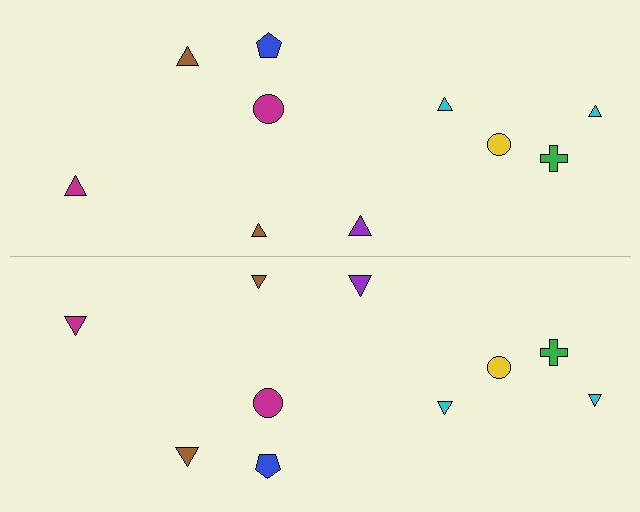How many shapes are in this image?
There are 20 shapes in this image.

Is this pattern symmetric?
Yes, this pattern has bilateral (reflection) symmetry.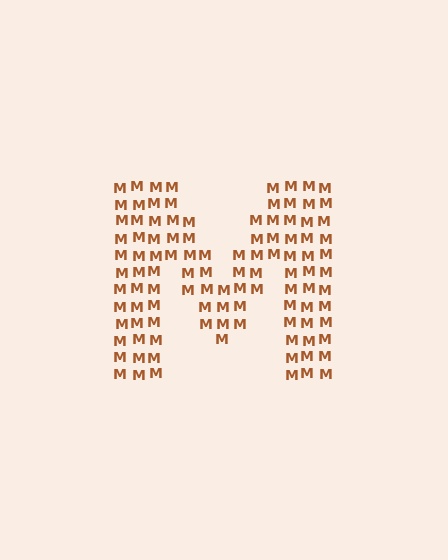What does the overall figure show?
The overall figure shows the letter M.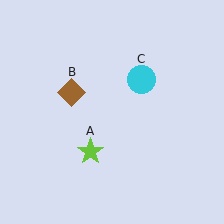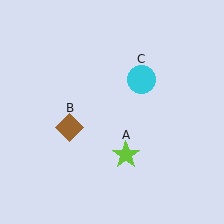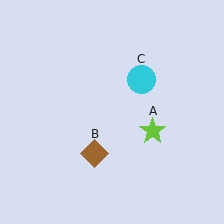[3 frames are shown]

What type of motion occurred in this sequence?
The lime star (object A), brown diamond (object B) rotated counterclockwise around the center of the scene.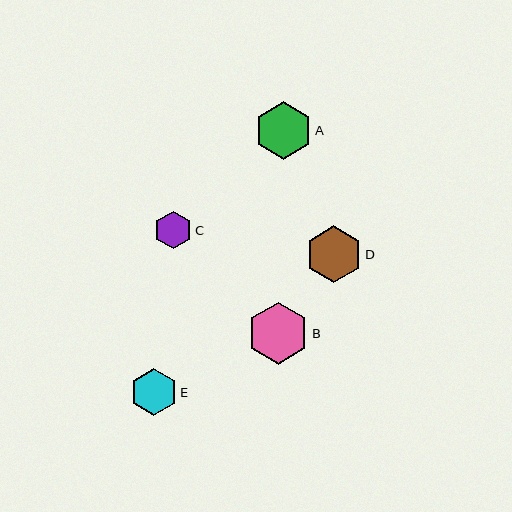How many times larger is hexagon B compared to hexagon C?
Hexagon B is approximately 1.6 times the size of hexagon C.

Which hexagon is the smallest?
Hexagon C is the smallest with a size of approximately 38 pixels.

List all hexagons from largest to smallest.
From largest to smallest: B, A, D, E, C.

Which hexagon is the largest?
Hexagon B is the largest with a size of approximately 62 pixels.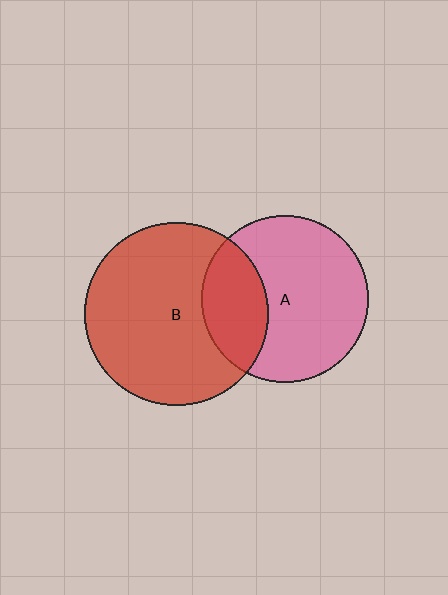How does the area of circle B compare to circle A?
Approximately 1.2 times.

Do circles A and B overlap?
Yes.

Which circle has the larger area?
Circle B (red).